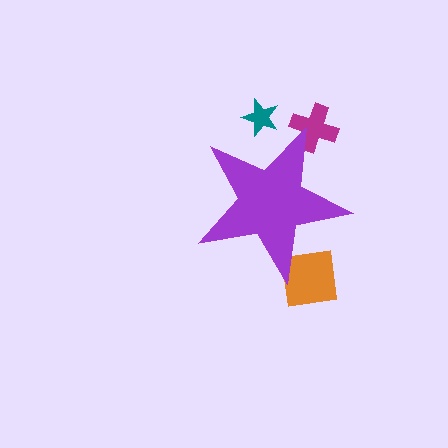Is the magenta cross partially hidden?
Yes, the magenta cross is partially hidden behind the purple star.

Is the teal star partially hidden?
Yes, the teal star is partially hidden behind the purple star.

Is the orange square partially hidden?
Yes, the orange square is partially hidden behind the purple star.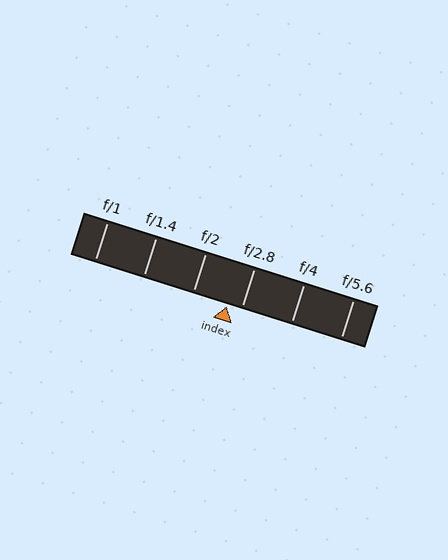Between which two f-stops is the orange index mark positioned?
The index mark is between f/2 and f/2.8.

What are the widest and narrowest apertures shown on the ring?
The widest aperture shown is f/1 and the narrowest is f/5.6.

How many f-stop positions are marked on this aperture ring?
There are 6 f-stop positions marked.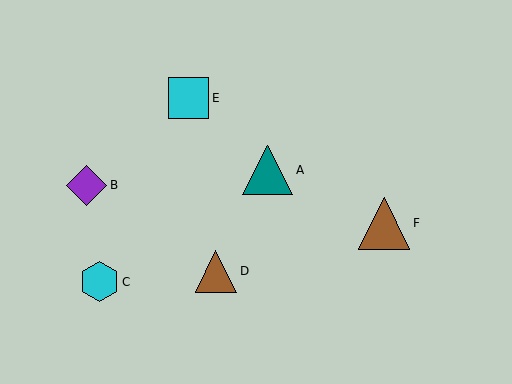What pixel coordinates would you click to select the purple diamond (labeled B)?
Click at (87, 186) to select the purple diamond B.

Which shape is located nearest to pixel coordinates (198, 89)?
The cyan square (labeled E) at (188, 98) is nearest to that location.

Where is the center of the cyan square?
The center of the cyan square is at (188, 98).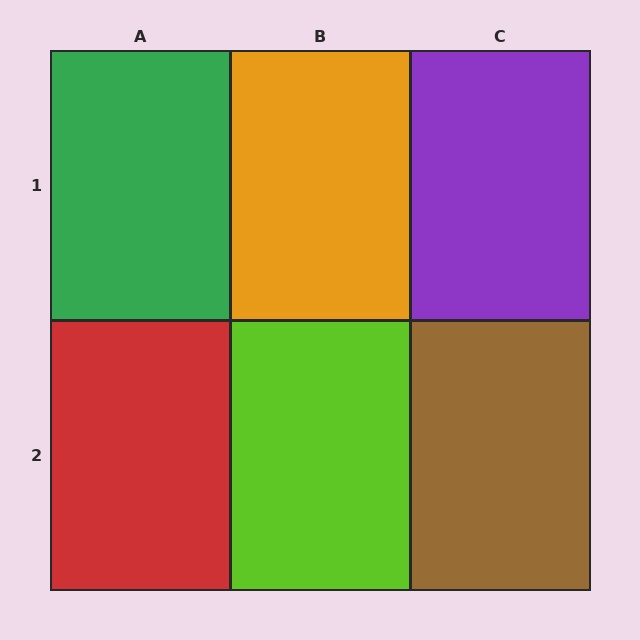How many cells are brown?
1 cell is brown.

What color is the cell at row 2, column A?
Red.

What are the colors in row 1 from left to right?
Green, orange, purple.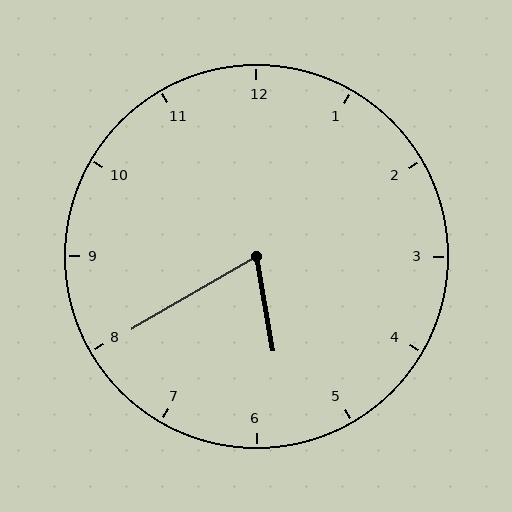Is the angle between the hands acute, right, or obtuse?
It is acute.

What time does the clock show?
5:40.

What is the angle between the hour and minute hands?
Approximately 70 degrees.